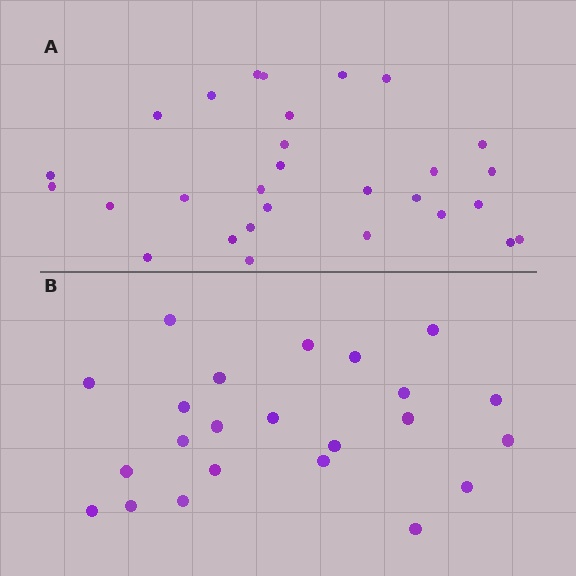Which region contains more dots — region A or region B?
Region A (the top region) has more dots.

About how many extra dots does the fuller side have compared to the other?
Region A has about 6 more dots than region B.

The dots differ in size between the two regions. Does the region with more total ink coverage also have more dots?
No. Region B has more total ink coverage because its dots are larger, but region A actually contains more individual dots. Total area can be misleading — the number of items is what matters here.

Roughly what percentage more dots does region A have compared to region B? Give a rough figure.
About 25% more.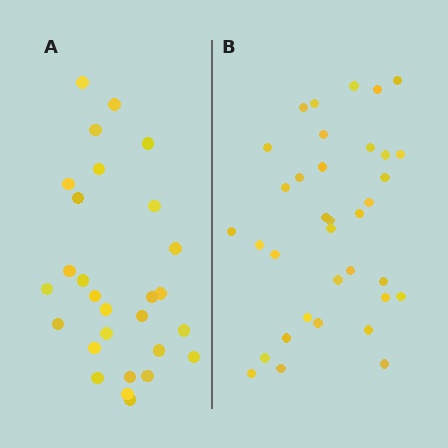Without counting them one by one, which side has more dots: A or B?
Region B (the right region) has more dots.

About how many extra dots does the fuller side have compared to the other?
Region B has roughly 8 or so more dots than region A.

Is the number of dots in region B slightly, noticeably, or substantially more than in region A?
Region B has noticeably more, but not dramatically so. The ratio is roughly 1.2 to 1.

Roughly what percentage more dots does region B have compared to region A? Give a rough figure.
About 25% more.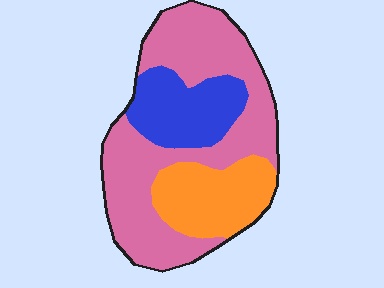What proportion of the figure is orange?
Orange takes up about one fifth (1/5) of the figure.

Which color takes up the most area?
Pink, at roughly 55%.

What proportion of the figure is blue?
Blue covers around 20% of the figure.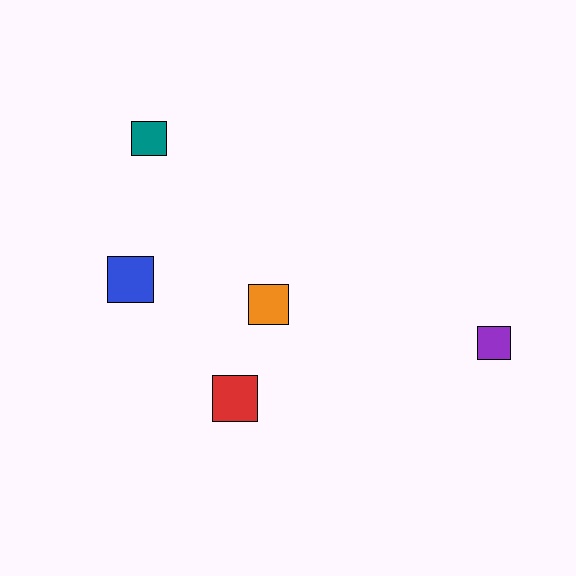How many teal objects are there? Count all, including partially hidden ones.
There is 1 teal object.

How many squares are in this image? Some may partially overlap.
There are 5 squares.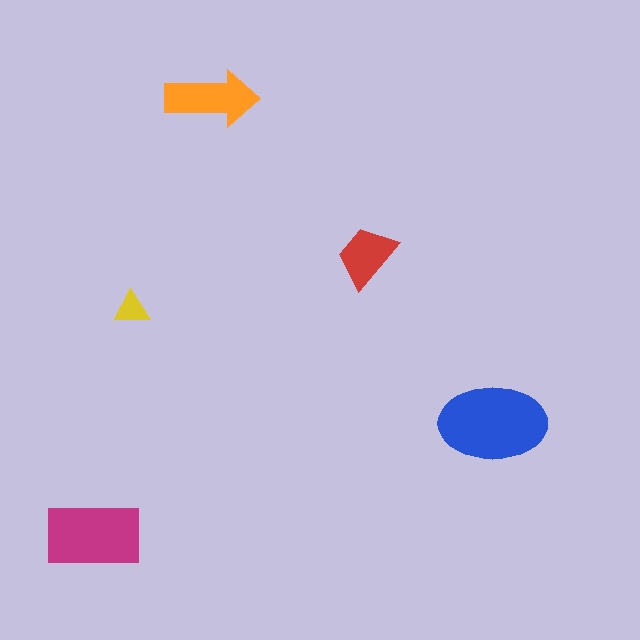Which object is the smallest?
The yellow triangle.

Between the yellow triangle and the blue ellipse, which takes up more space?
The blue ellipse.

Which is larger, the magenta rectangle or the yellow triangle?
The magenta rectangle.